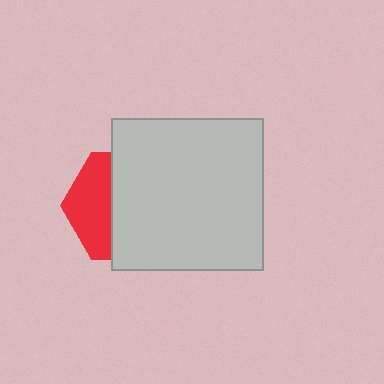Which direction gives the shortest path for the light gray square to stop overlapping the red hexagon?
Moving right gives the shortest separation.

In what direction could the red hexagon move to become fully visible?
The red hexagon could move left. That would shift it out from behind the light gray square entirely.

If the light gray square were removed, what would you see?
You would see the complete red hexagon.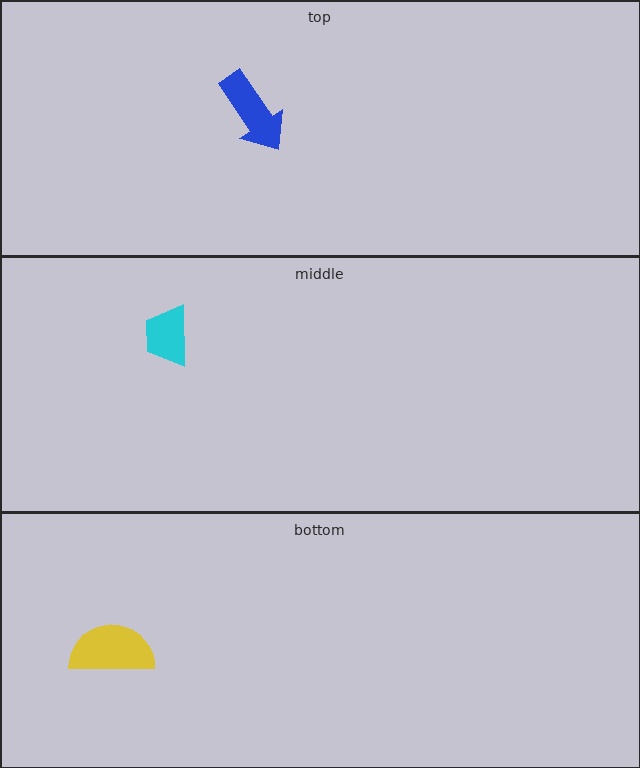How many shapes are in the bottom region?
1.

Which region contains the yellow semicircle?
The bottom region.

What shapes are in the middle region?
The cyan trapezoid.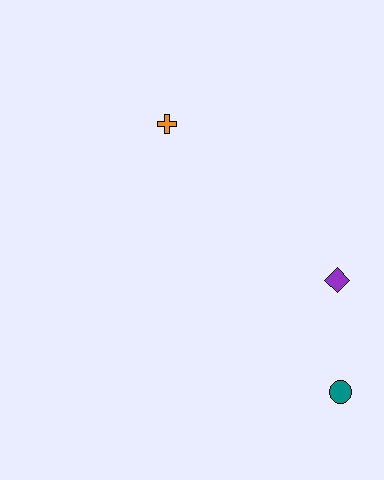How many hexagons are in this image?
There are no hexagons.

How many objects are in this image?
There are 3 objects.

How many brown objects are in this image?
There are no brown objects.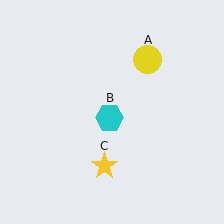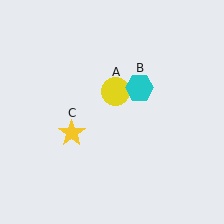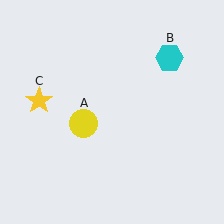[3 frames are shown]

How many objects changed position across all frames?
3 objects changed position: yellow circle (object A), cyan hexagon (object B), yellow star (object C).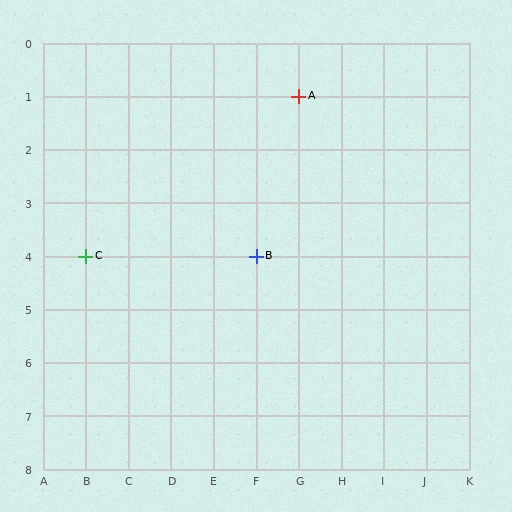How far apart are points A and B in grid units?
Points A and B are 1 column and 3 rows apart (about 3.2 grid units diagonally).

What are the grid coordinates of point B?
Point B is at grid coordinates (F, 4).